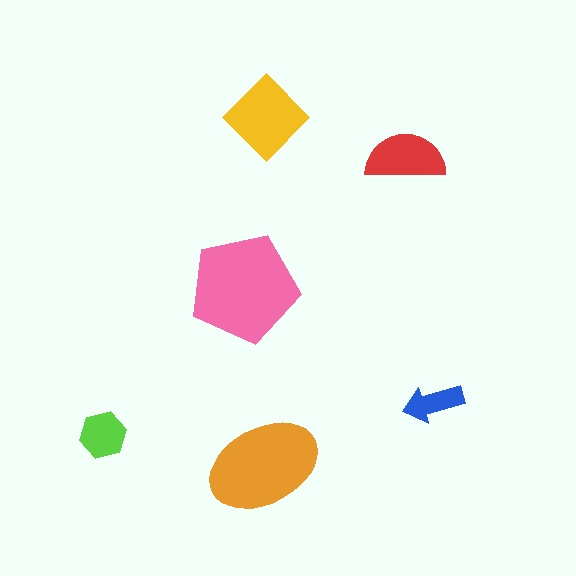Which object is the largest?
The pink pentagon.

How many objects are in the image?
There are 6 objects in the image.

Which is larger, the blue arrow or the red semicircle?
The red semicircle.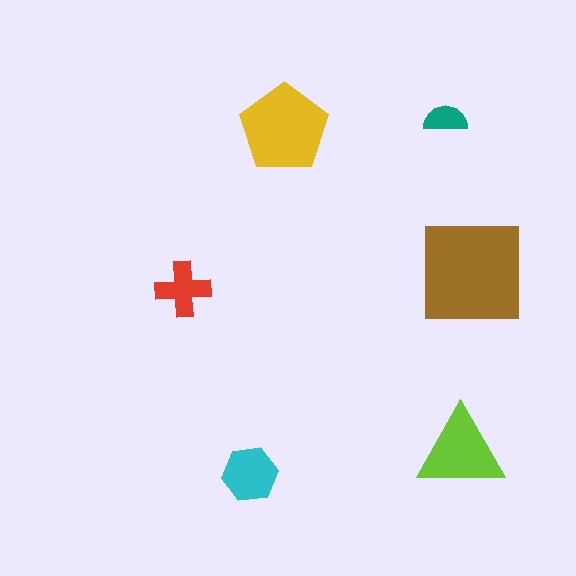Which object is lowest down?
The cyan hexagon is bottommost.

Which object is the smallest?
The teal semicircle.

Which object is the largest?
The brown square.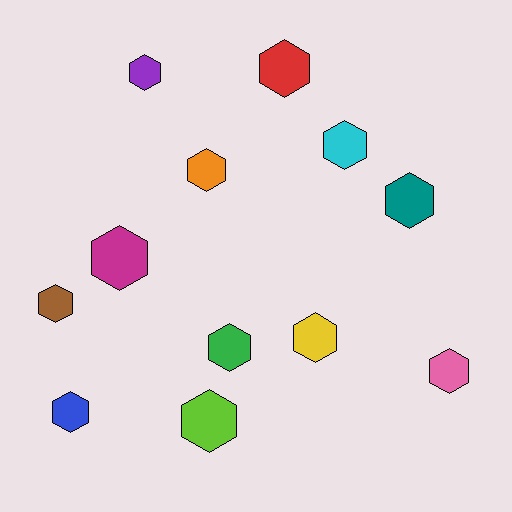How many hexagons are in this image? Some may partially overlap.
There are 12 hexagons.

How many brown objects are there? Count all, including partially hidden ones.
There is 1 brown object.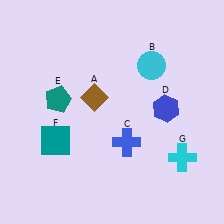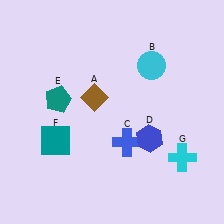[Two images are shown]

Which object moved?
The blue hexagon (D) moved down.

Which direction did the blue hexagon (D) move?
The blue hexagon (D) moved down.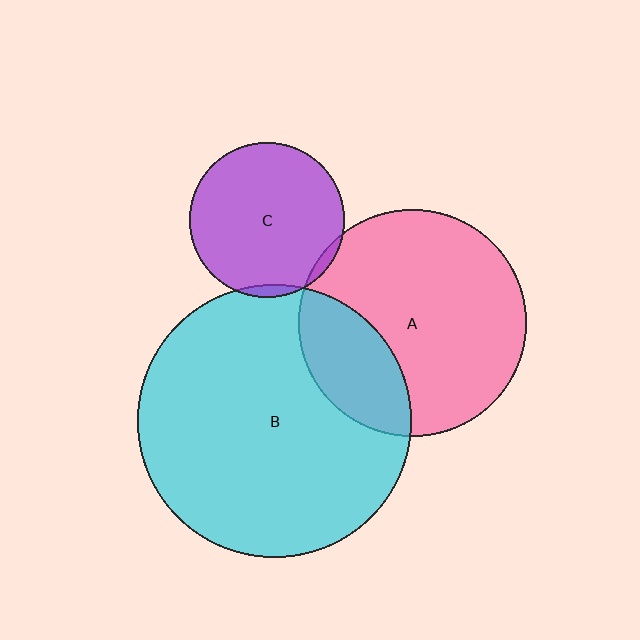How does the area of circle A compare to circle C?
Approximately 2.2 times.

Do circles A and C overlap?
Yes.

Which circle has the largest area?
Circle B (cyan).